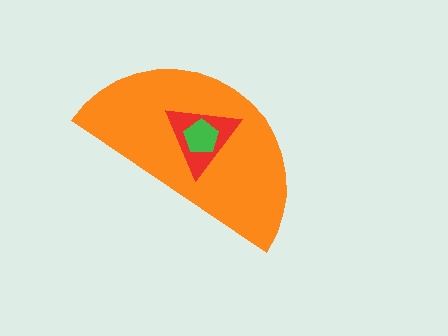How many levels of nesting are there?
3.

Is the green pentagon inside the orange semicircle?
Yes.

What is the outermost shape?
The orange semicircle.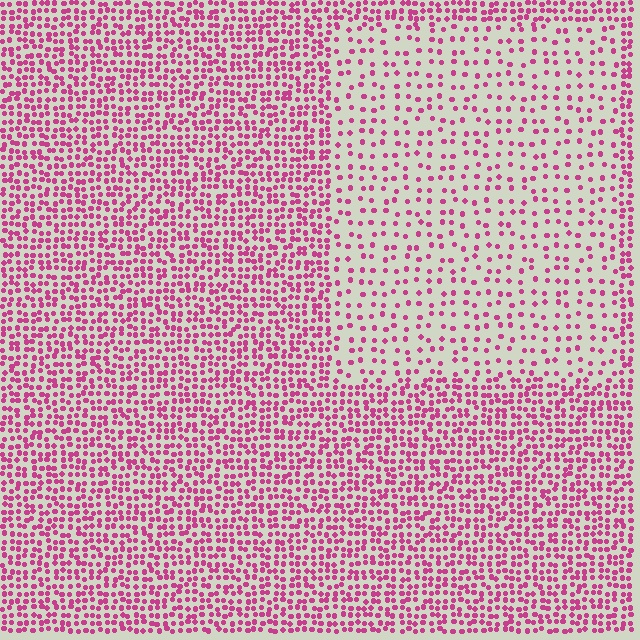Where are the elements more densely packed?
The elements are more densely packed outside the rectangle boundary.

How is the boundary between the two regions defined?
The boundary is defined by a change in element density (approximately 2.4x ratio). All elements are the same color, size, and shape.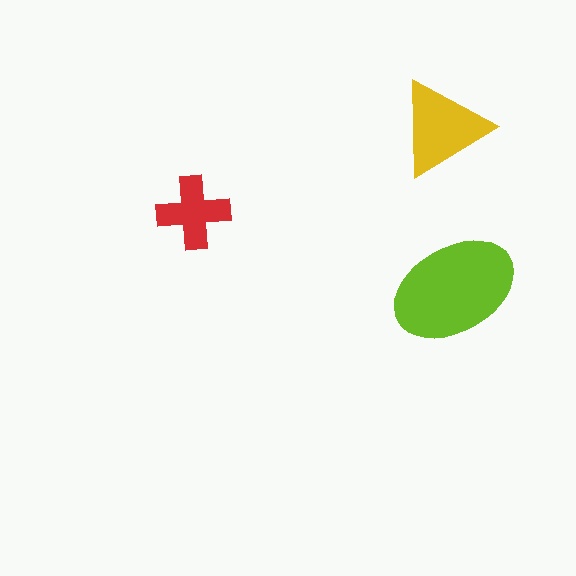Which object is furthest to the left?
The red cross is leftmost.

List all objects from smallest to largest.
The red cross, the yellow triangle, the lime ellipse.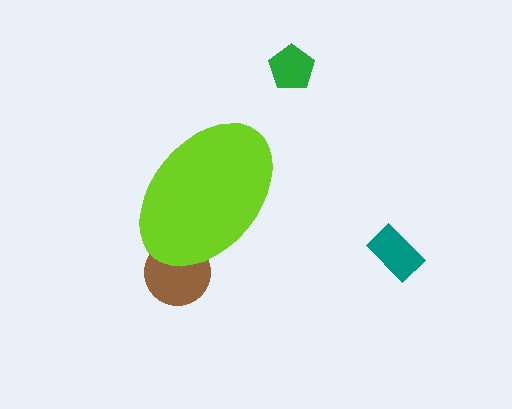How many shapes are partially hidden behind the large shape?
1 shape is partially hidden.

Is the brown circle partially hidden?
Yes, the brown circle is partially hidden behind the lime ellipse.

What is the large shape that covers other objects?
A lime ellipse.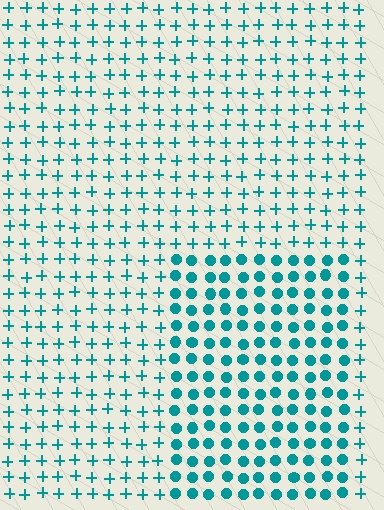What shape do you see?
I see a rectangle.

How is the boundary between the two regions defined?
The boundary is defined by a change in element shape: circles inside vs. plus signs outside. All elements share the same color and spacing.